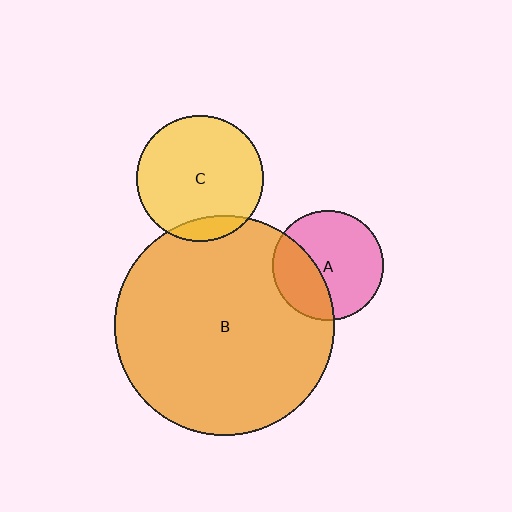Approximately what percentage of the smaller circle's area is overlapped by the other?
Approximately 35%.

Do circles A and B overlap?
Yes.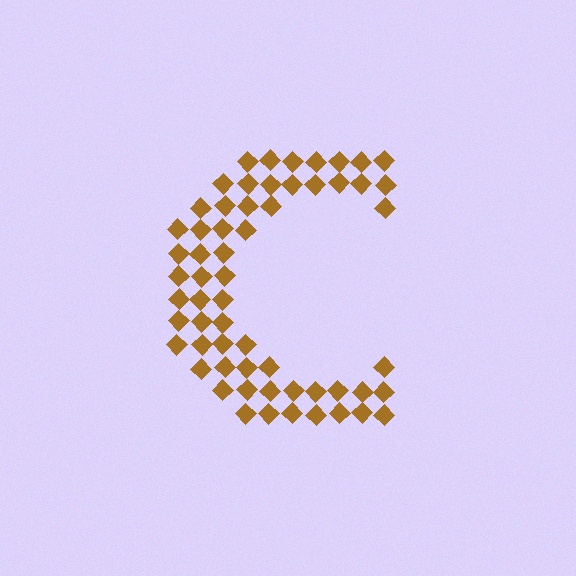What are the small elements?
The small elements are diamonds.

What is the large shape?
The large shape is the letter C.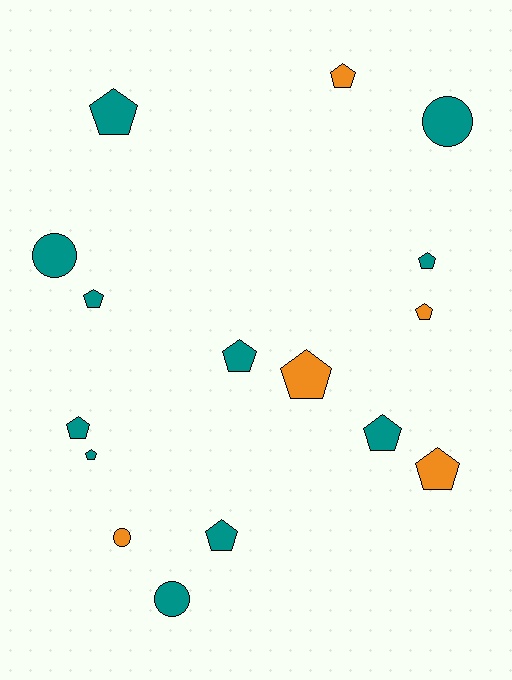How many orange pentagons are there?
There are 4 orange pentagons.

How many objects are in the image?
There are 16 objects.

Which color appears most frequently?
Teal, with 11 objects.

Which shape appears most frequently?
Pentagon, with 12 objects.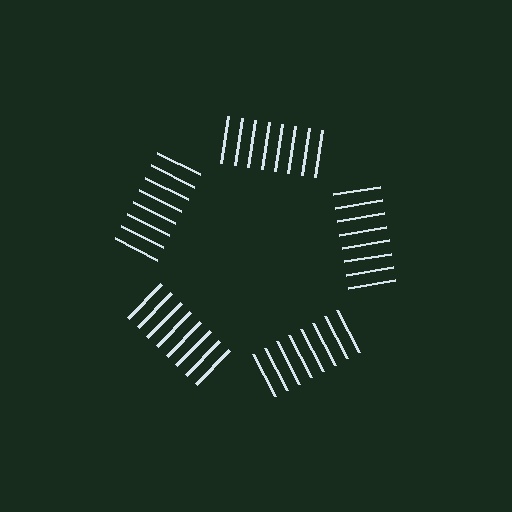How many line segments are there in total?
40 — 8 along each of the 5 edges.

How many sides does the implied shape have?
5 sides — the line-ends trace a pentagon.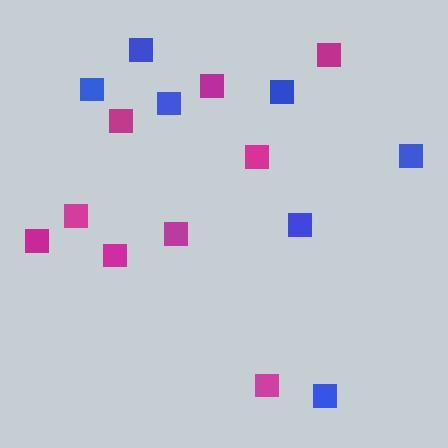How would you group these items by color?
There are 2 groups: one group of blue squares (7) and one group of magenta squares (9).